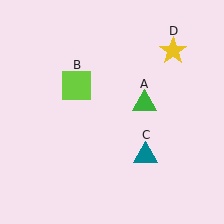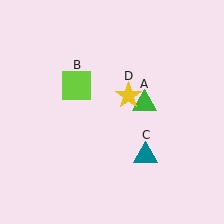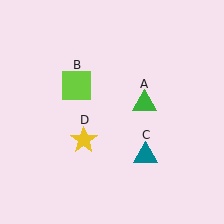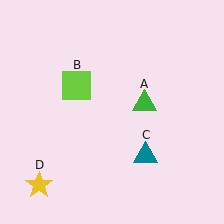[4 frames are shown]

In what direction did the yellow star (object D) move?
The yellow star (object D) moved down and to the left.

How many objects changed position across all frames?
1 object changed position: yellow star (object D).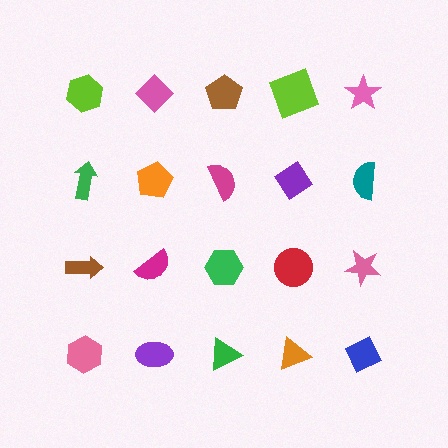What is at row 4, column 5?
A blue diamond.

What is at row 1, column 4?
A lime square.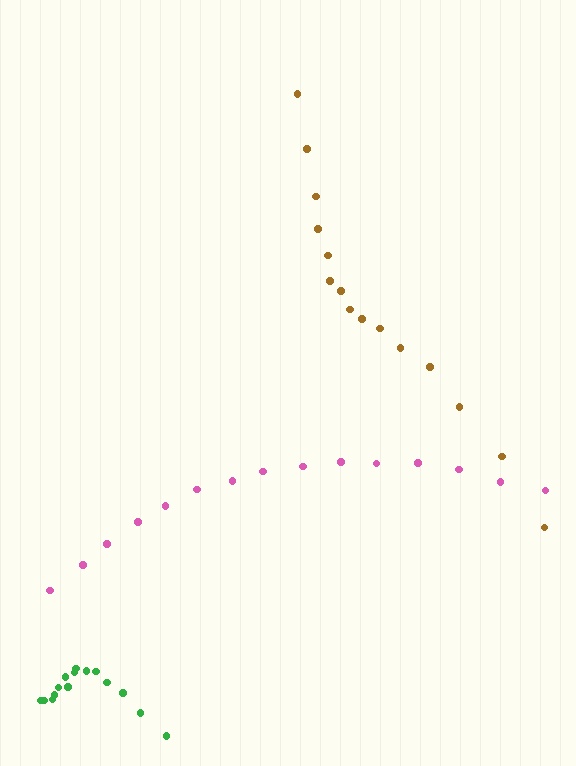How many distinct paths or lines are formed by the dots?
There are 3 distinct paths.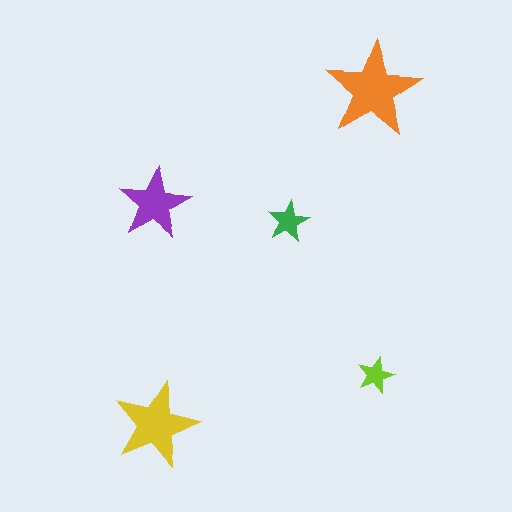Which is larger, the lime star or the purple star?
The purple one.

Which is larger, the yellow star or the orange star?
The orange one.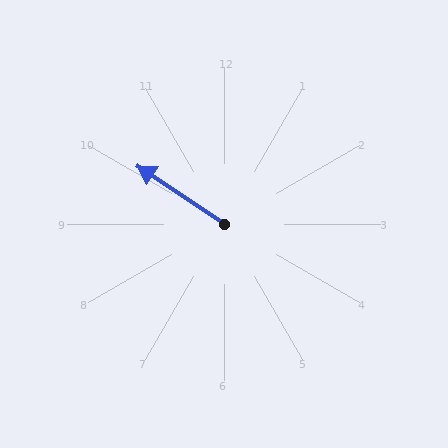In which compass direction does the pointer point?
Northwest.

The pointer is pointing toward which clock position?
Roughly 10 o'clock.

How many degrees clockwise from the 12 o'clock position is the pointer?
Approximately 304 degrees.